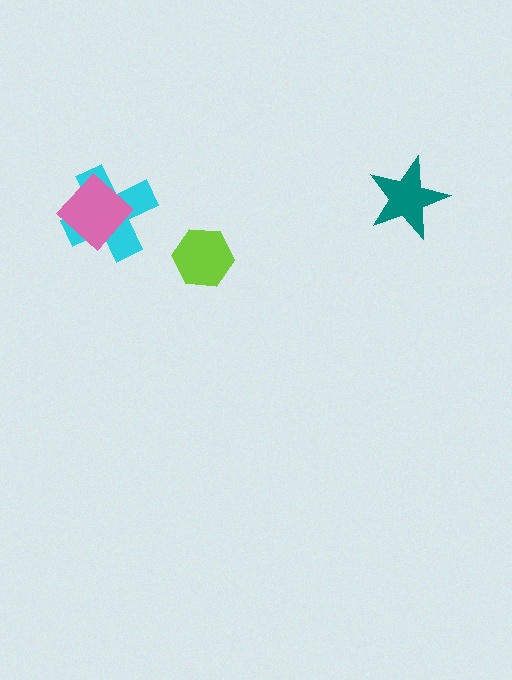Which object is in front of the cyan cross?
The pink diamond is in front of the cyan cross.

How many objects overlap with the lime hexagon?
0 objects overlap with the lime hexagon.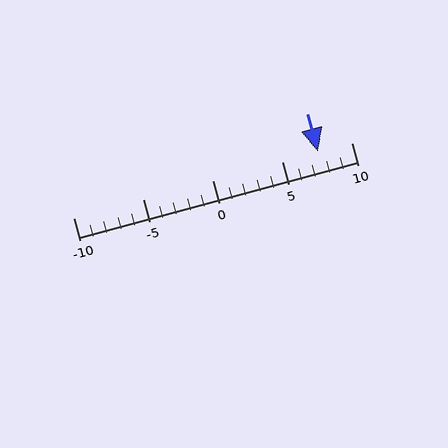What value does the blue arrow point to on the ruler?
The blue arrow points to approximately 8.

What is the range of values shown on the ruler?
The ruler shows values from -10 to 10.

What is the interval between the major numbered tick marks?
The major tick marks are spaced 5 units apart.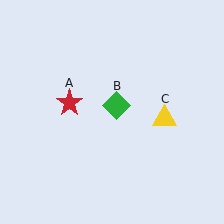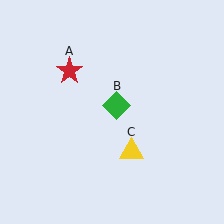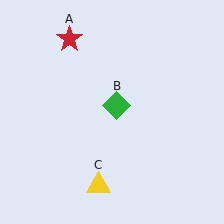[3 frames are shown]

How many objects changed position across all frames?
2 objects changed position: red star (object A), yellow triangle (object C).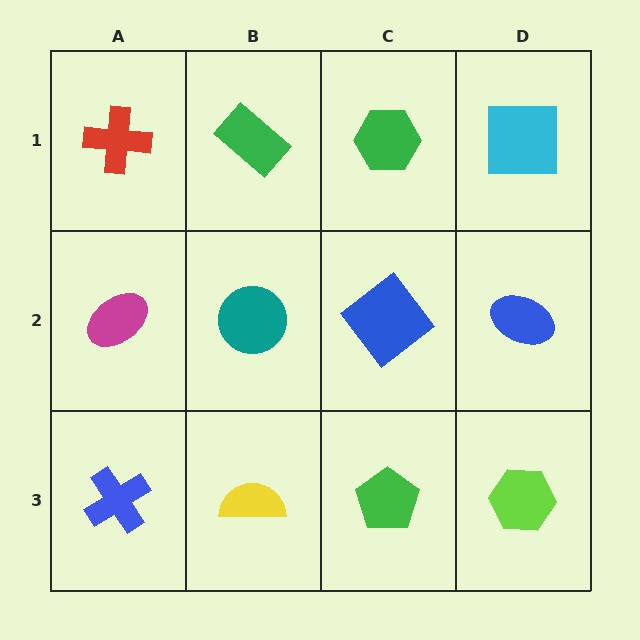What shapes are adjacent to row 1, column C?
A blue diamond (row 2, column C), a green rectangle (row 1, column B), a cyan square (row 1, column D).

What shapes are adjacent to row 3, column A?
A magenta ellipse (row 2, column A), a yellow semicircle (row 3, column B).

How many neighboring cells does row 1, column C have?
3.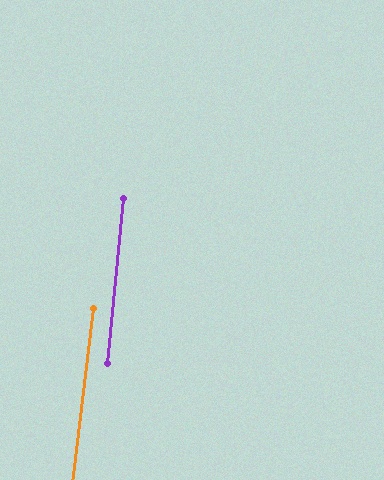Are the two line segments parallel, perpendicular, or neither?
Parallel — their directions differ by only 1.0°.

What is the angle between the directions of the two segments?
Approximately 1 degree.